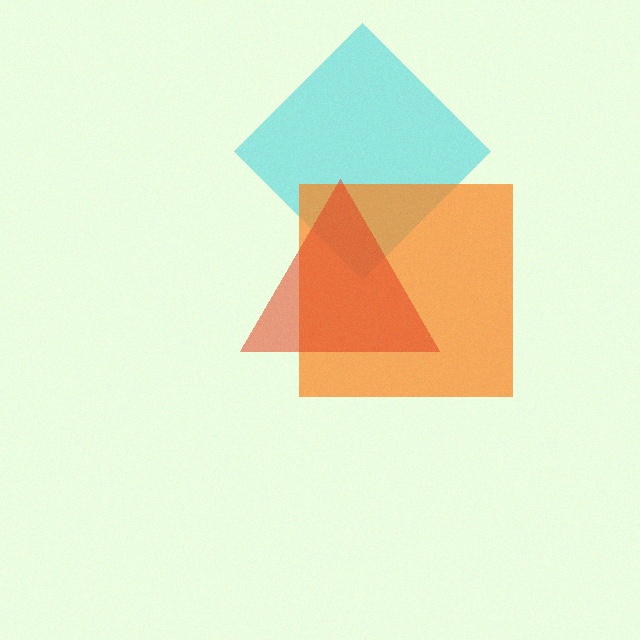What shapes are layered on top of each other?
The layered shapes are: a cyan diamond, an orange square, a red triangle.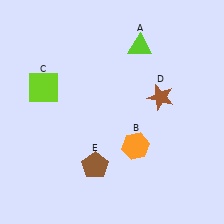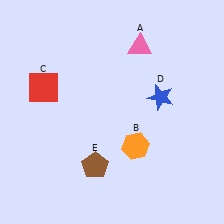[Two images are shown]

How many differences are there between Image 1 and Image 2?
There are 3 differences between the two images.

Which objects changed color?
A changed from lime to pink. C changed from lime to red. D changed from brown to blue.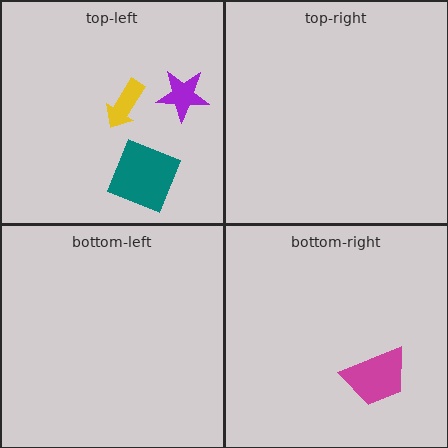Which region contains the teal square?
The top-left region.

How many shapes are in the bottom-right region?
1.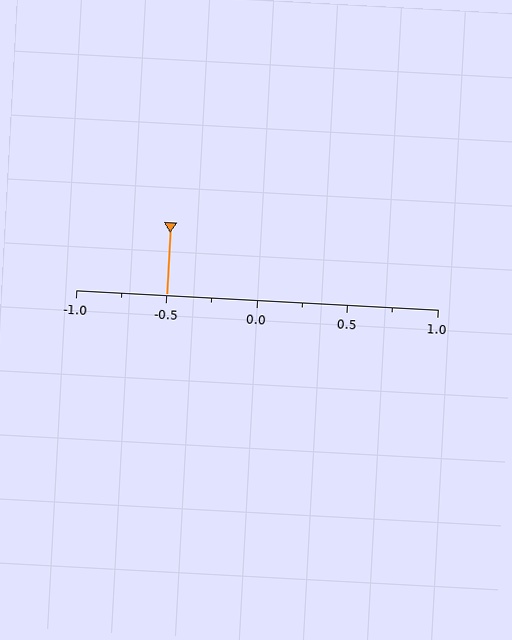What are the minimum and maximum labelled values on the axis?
The axis runs from -1.0 to 1.0.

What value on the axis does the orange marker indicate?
The marker indicates approximately -0.5.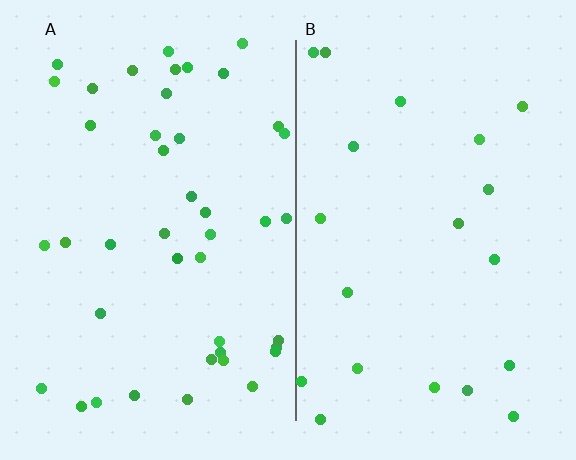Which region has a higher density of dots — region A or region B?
A (the left).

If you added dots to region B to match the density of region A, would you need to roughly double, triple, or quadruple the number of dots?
Approximately double.